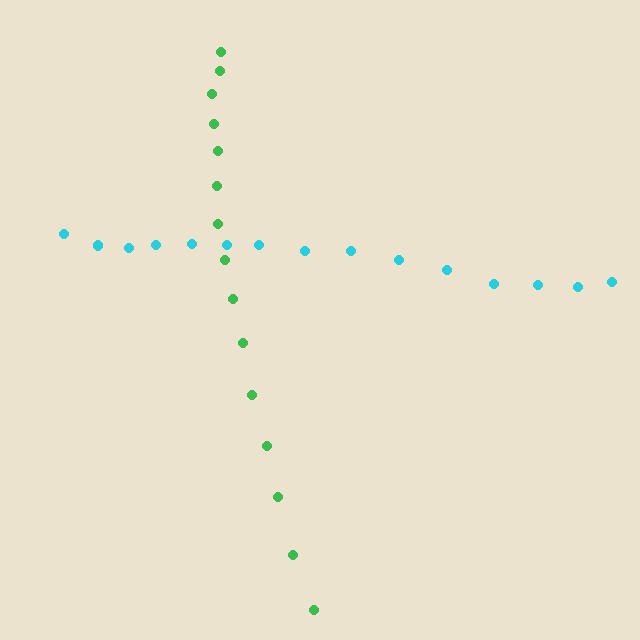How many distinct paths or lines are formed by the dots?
There are 2 distinct paths.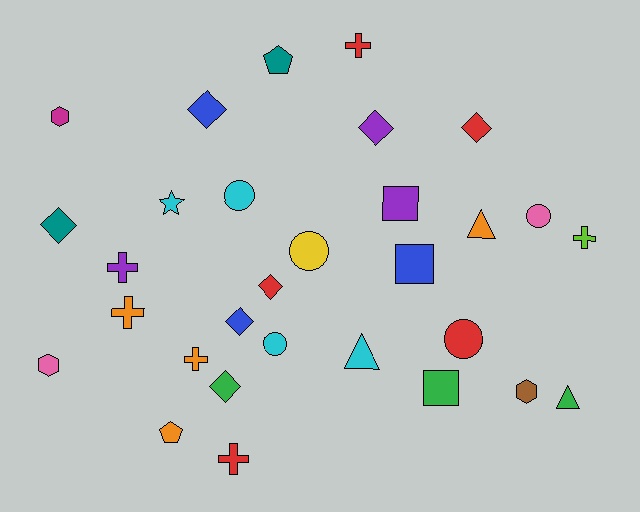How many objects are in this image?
There are 30 objects.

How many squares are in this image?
There are 3 squares.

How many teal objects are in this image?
There are 2 teal objects.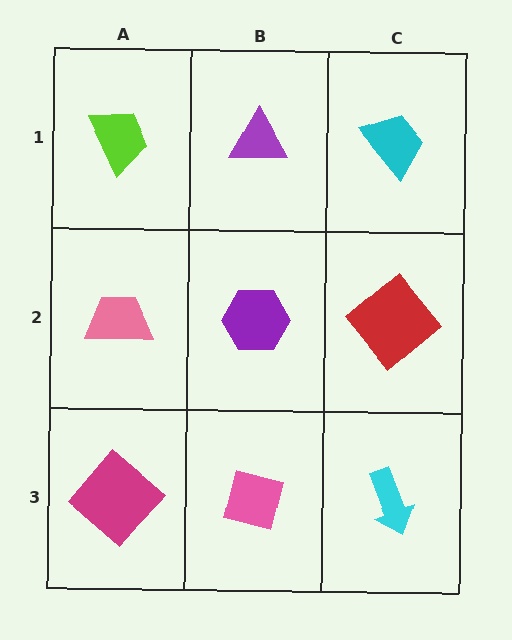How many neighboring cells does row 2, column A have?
3.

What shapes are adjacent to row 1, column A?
A pink trapezoid (row 2, column A), a purple triangle (row 1, column B).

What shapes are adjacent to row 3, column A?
A pink trapezoid (row 2, column A), a pink square (row 3, column B).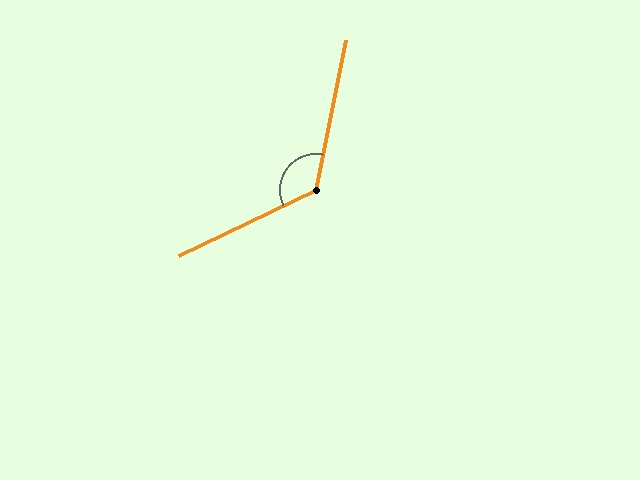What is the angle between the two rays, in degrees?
Approximately 127 degrees.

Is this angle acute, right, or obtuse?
It is obtuse.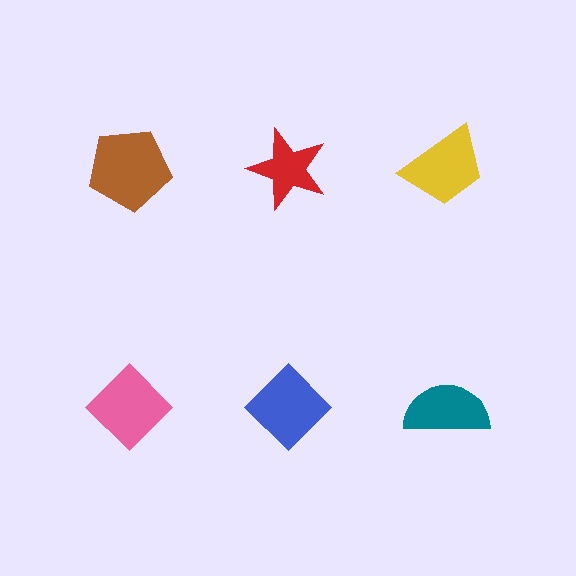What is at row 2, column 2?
A blue diamond.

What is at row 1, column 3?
A yellow trapezoid.